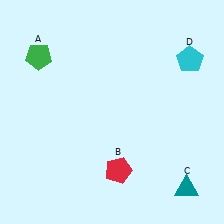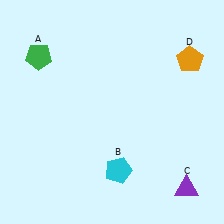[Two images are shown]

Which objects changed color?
B changed from red to cyan. C changed from teal to purple. D changed from cyan to orange.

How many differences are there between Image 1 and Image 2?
There are 3 differences between the two images.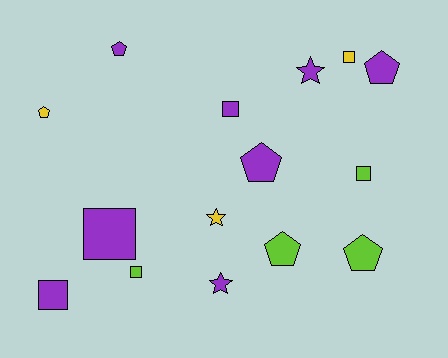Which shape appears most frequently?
Pentagon, with 6 objects.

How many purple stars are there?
There are 2 purple stars.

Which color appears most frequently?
Purple, with 8 objects.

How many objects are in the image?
There are 15 objects.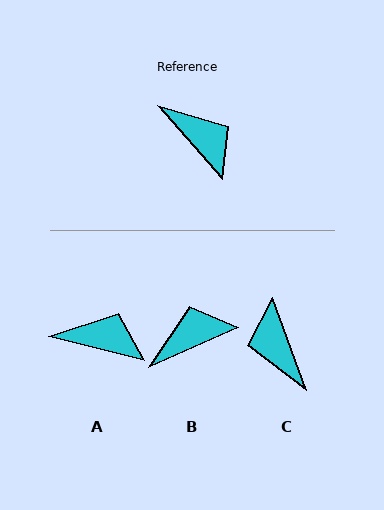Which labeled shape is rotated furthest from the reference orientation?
C, about 159 degrees away.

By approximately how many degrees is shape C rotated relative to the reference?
Approximately 159 degrees counter-clockwise.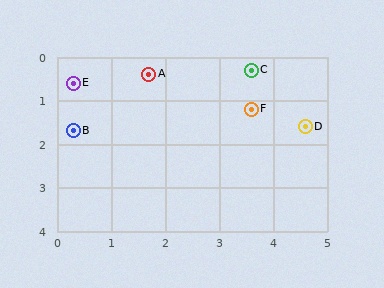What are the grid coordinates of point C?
Point C is at approximately (3.6, 0.3).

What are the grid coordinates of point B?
Point B is at approximately (0.3, 1.7).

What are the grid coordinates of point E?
Point E is at approximately (0.3, 0.6).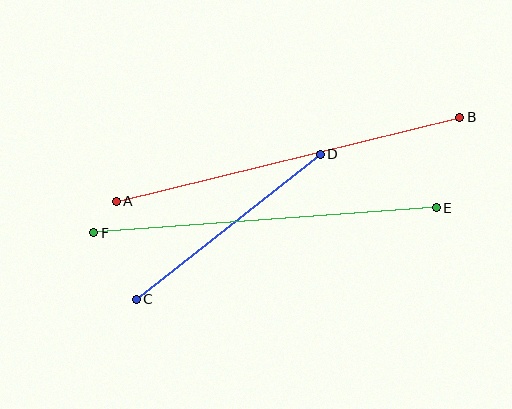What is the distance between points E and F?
The distance is approximately 344 pixels.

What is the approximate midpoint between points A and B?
The midpoint is at approximately (288, 159) pixels.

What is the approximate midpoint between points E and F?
The midpoint is at approximately (265, 220) pixels.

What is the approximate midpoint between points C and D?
The midpoint is at approximately (228, 227) pixels.